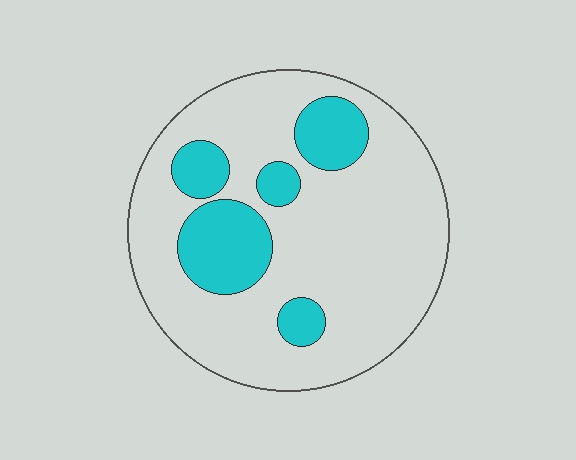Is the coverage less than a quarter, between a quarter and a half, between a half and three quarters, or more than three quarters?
Less than a quarter.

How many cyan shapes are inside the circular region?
5.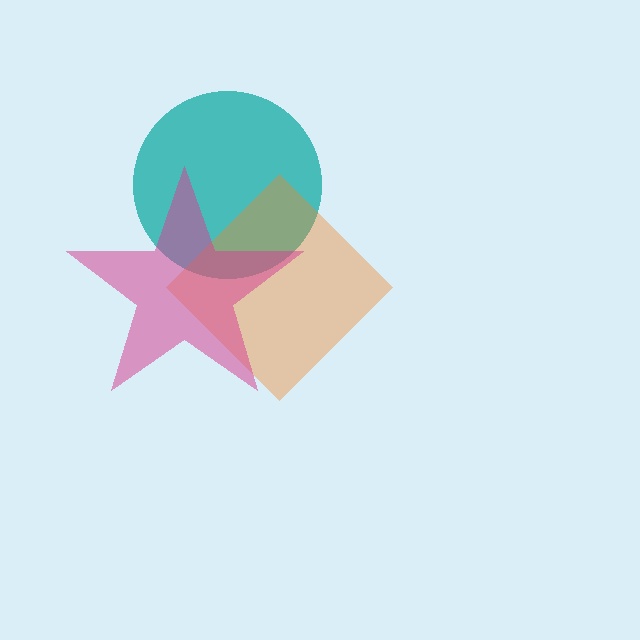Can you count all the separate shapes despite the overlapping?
Yes, there are 3 separate shapes.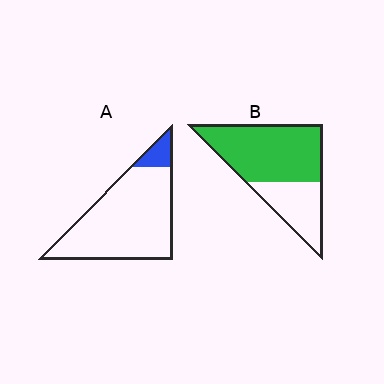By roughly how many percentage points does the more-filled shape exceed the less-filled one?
By roughly 55 percentage points (B over A).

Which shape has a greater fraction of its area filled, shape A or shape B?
Shape B.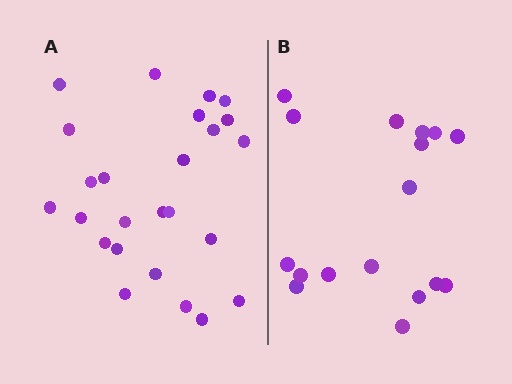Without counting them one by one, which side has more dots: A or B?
Region A (the left region) has more dots.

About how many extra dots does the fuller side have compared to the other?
Region A has roughly 8 or so more dots than region B.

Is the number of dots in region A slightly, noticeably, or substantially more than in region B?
Region A has substantially more. The ratio is roughly 1.5 to 1.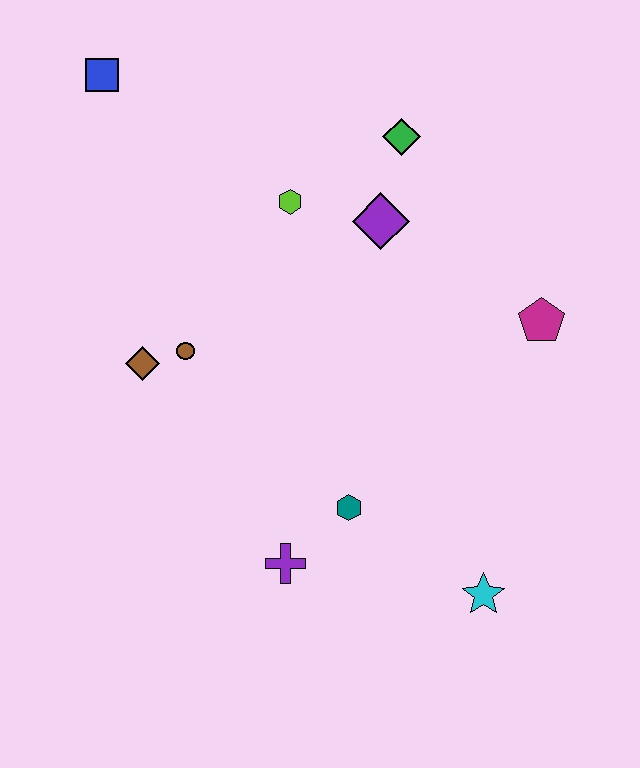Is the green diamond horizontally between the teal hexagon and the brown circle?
No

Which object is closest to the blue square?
The lime hexagon is closest to the blue square.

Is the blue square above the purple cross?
Yes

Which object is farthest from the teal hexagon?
The blue square is farthest from the teal hexagon.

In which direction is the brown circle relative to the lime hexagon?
The brown circle is below the lime hexagon.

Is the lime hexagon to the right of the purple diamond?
No